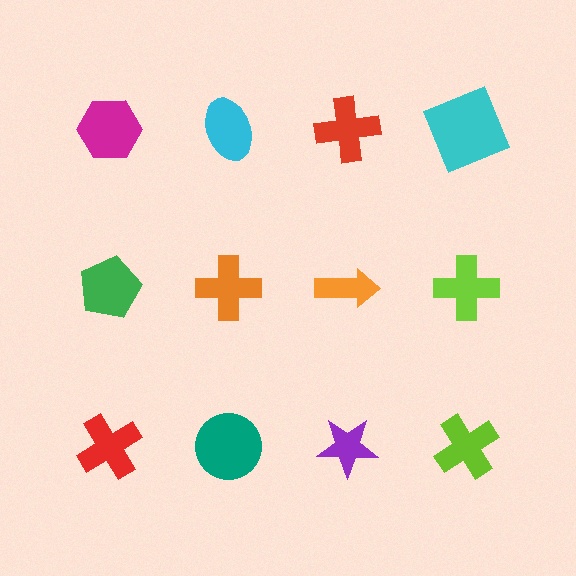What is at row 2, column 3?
An orange arrow.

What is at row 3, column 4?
A lime cross.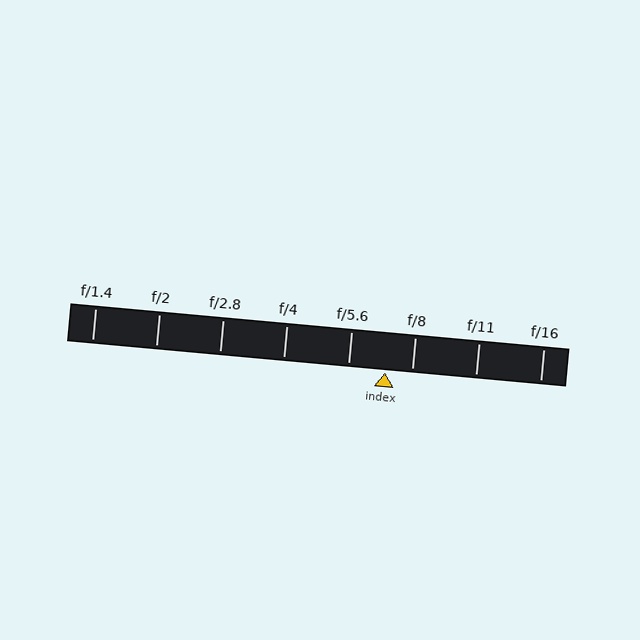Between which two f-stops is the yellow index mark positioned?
The index mark is between f/5.6 and f/8.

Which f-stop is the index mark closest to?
The index mark is closest to f/8.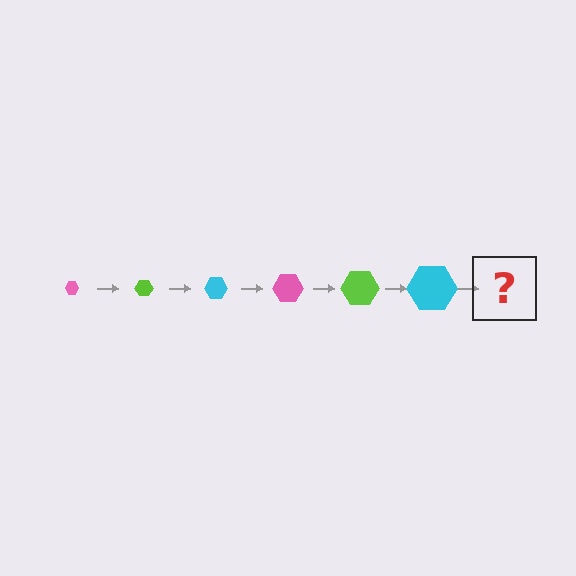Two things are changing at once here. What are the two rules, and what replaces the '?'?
The two rules are that the hexagon grows larger each step and the color cycles through pink, lime, and cyan. The '?' should be a pink hexagon, larger than the previous one.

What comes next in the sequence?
The next element should be a pink hexagon, larger than the previous one.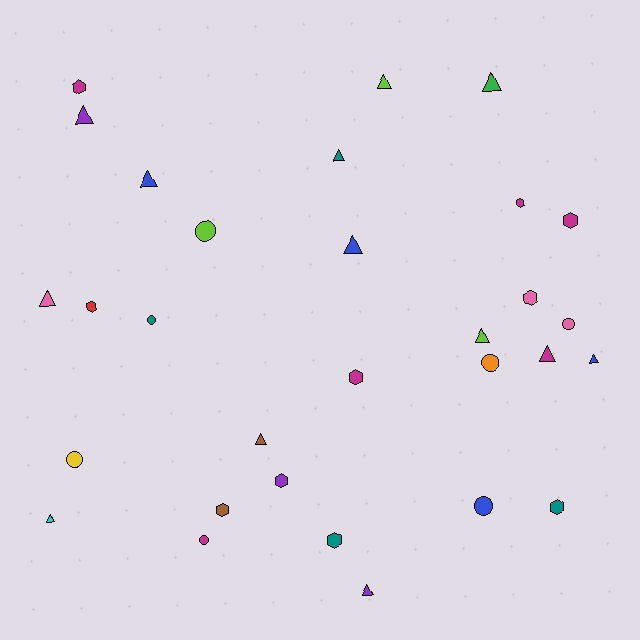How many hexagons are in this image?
There are 10 hexagons.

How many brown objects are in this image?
There are 2 brown objects.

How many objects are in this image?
There are 30 objects.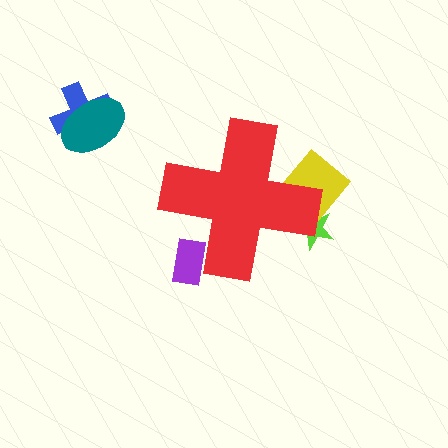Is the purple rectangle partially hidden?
Yes, the purple rectangle is partially hidden behind the red cross.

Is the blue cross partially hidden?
No, the blue cross is fully visible.